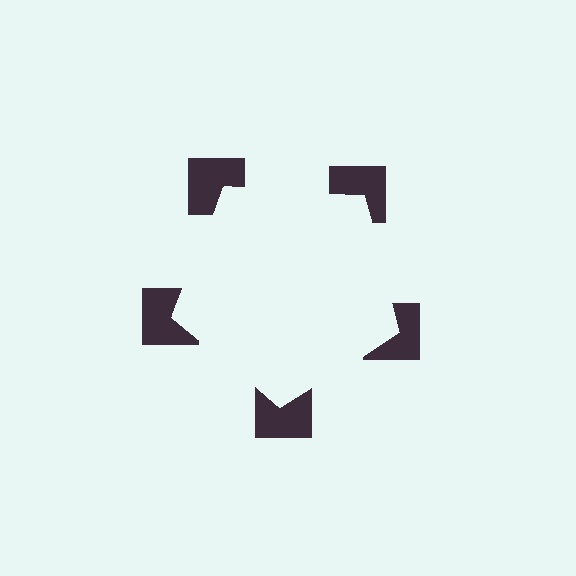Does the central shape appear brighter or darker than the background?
It typically appears slightly brighter than the background, even though no actual brightness change is drawn.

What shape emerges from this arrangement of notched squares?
An illusory pentagon — its edges are inferred from the aligned wedge cuts in the notched squares, not physically drawn.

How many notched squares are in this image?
There are 5 — one at each vertex of the illusory pentagon.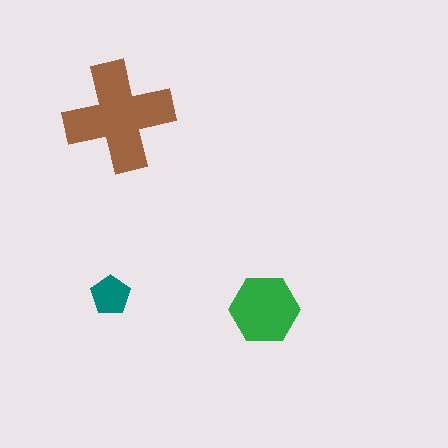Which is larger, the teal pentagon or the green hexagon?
The green hexagon.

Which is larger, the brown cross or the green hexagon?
The brown cross.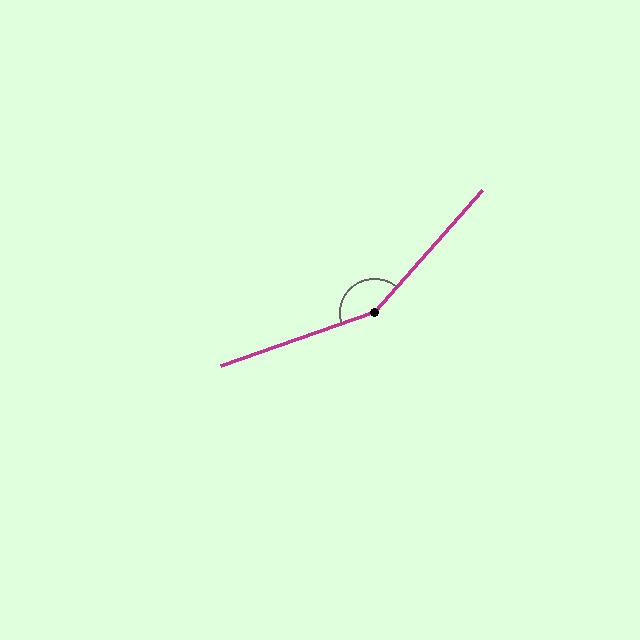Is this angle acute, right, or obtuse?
It is obtuse.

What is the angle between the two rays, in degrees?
Approximately 151 degrees.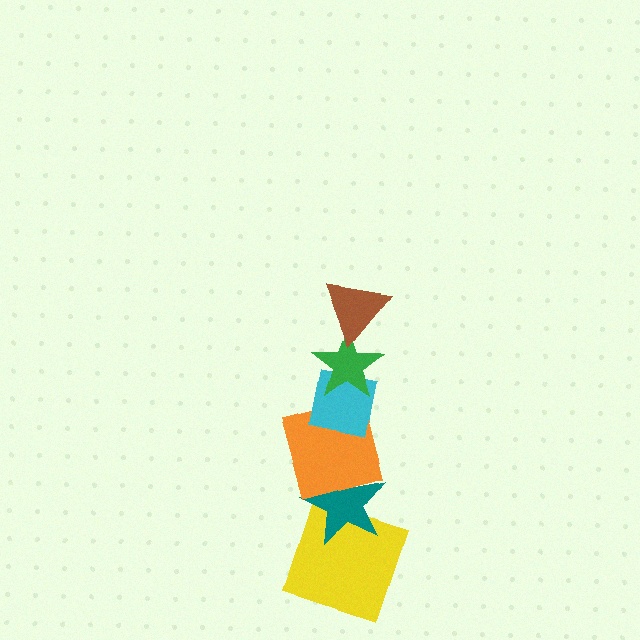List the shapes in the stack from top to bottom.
From top to bottom: the brown triangle, the green star, the cyan square, the orange square, the teal star, the yellow square.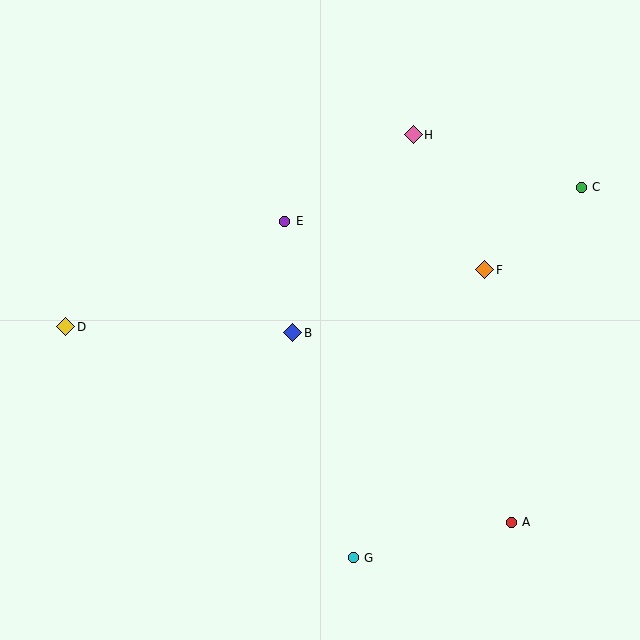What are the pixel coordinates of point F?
Point F is at (485, 270).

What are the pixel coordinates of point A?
Point A is at (511, 522).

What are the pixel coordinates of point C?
Point C is at (581, 187).